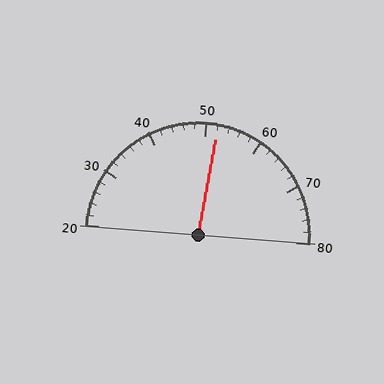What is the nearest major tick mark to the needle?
The nearest major tick mark is 50.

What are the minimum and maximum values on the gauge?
The gauge ranges from 20 to 80.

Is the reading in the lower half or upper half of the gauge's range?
The reading is in the upper half of the range (20 to 80).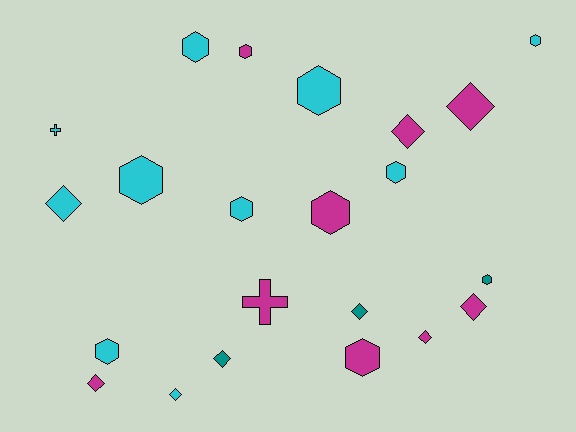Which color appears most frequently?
Cyan, with 10 objects.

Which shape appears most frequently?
Hexagon, with 11 objects.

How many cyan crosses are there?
There is 1 cyan cross.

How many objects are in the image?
There are 22 objects.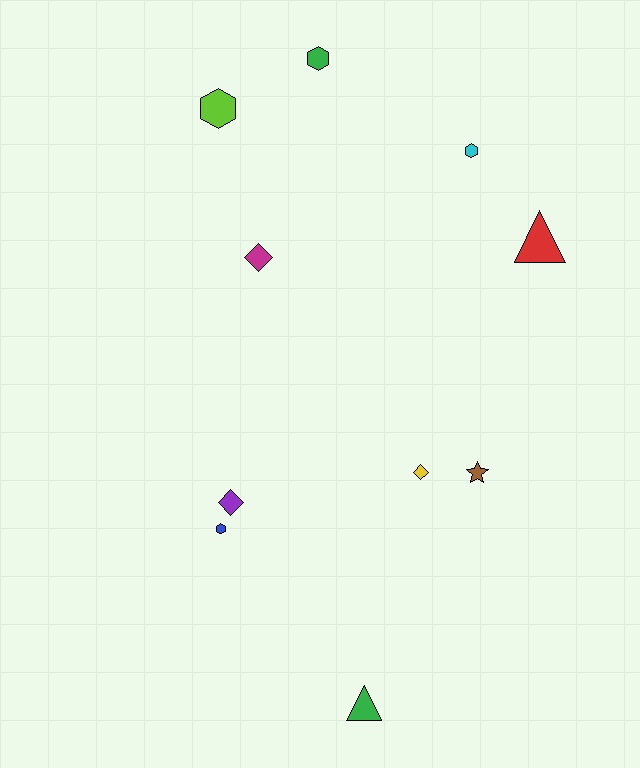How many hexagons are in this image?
There are 4 hexagons.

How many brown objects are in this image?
There is 1 brown object.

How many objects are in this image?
There are 10 objects.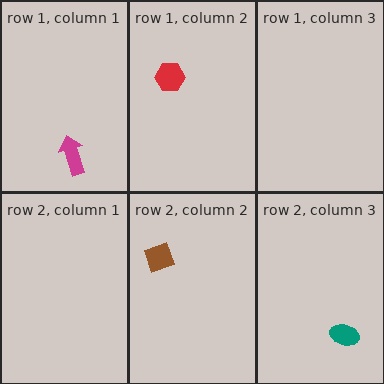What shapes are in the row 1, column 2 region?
The red hexagon.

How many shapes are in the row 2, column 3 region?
1.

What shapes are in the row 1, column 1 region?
The magenta arrow.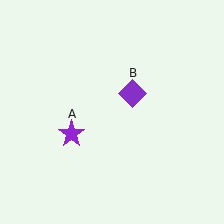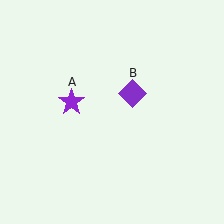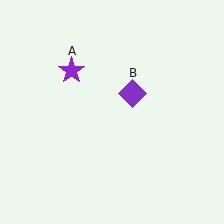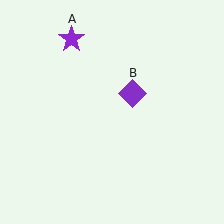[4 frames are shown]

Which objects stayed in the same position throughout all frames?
Purple diamond (object B) remained stationary.